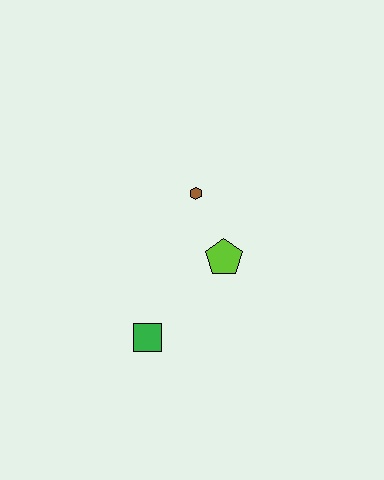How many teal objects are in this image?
There are no teal objects.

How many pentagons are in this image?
There is 1 pentagon.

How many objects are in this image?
There are 3 objects.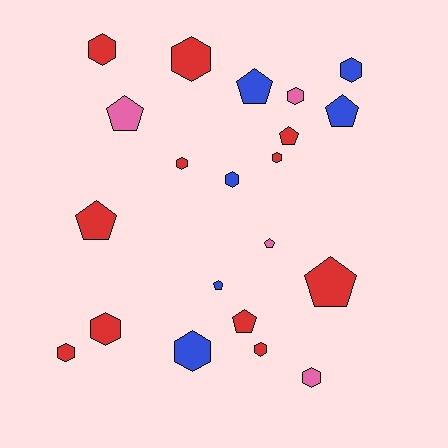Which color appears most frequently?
Red, with 11 objects.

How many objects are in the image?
There are 21 objects.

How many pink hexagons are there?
There are 2 pink hexagons.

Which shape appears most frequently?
Hexagon, with 12 objects.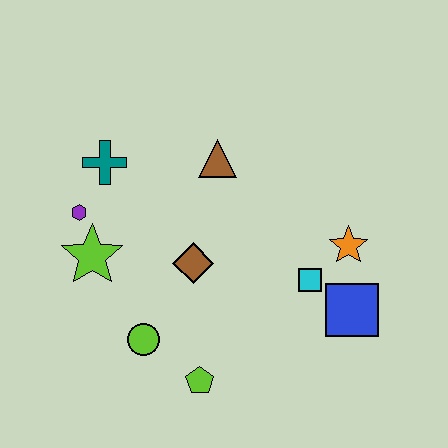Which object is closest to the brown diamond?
The lime circle is closest to the brown diamond.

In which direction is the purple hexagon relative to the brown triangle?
The purple hexagon is to the left of the brown triangle.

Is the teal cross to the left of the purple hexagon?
No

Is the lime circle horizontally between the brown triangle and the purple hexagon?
Yes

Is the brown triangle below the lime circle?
No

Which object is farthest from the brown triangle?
The lime pentagon is farthest from the brown triangle.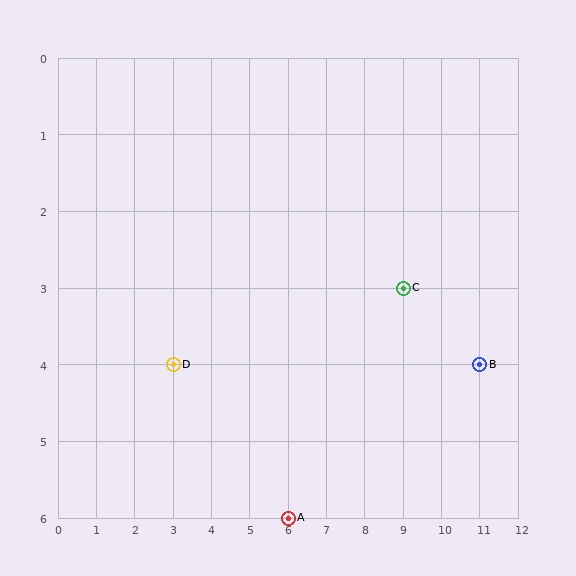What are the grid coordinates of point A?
Point A is at grid coordinates (6, 6).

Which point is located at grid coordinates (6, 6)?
Point A is at (6, 6).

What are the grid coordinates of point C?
Point C is at grid coordinates (9, 3).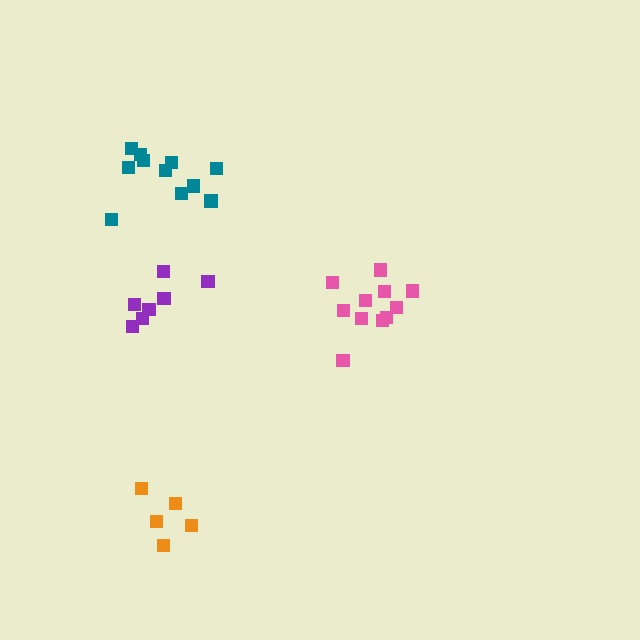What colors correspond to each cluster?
The clusters are colored: purple, orange, pink, teal.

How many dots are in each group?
Group 1: 7 dots, Group 2: 5 dots, Group 3: 11 dots, Group 4: 11 dots (34 total).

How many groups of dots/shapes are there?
There are 4 groups.